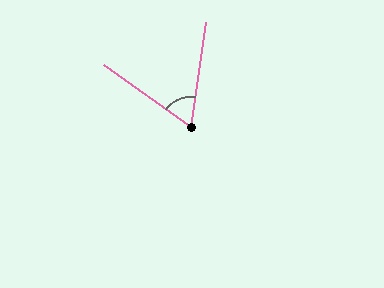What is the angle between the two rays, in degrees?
Approximately 63 degrees.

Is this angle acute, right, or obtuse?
It is acute.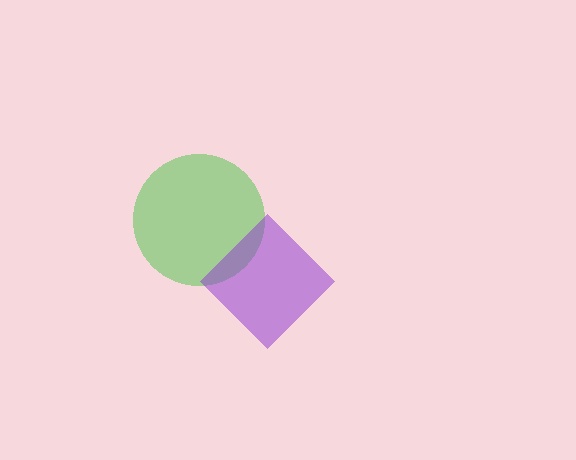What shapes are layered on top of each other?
The layered shapes are: a green circle, a purple diamond.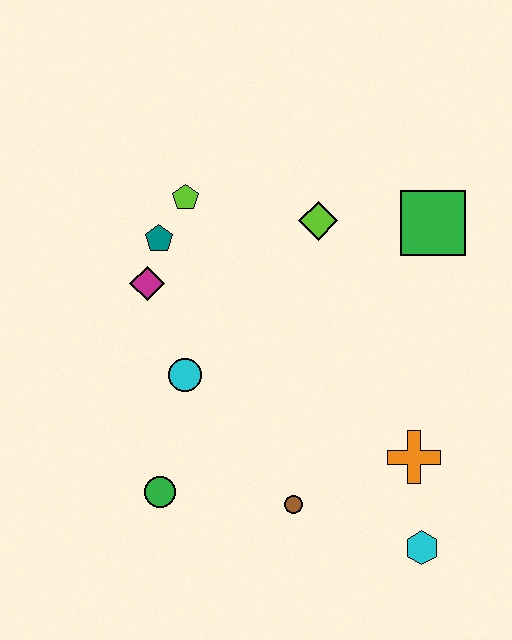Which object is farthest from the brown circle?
The lime pentagon is farthest from the brown circle.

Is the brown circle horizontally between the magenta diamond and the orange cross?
Yes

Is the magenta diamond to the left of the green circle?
Yes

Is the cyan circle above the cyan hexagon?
Yes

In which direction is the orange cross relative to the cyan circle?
The orange cross is to the right of the cyan circle.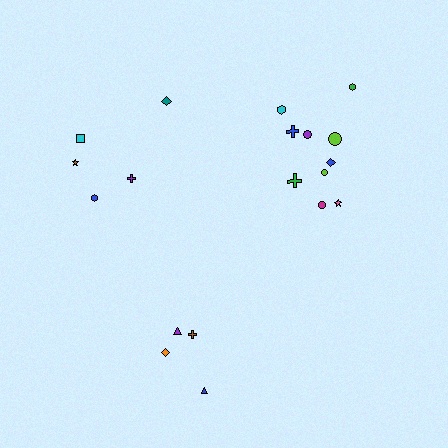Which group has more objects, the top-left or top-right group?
The top-right group.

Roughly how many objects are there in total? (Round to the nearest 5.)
Roughly 20 objects in total.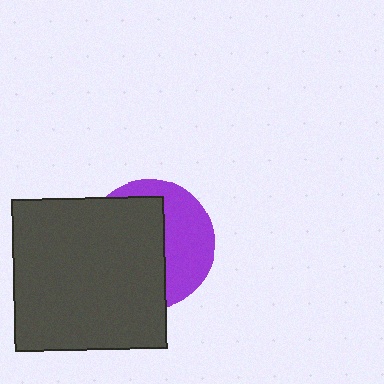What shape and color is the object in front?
The object in front is a dark gray square.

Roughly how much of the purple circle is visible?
A small part of it is visible (roughly 42%).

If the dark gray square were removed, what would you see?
You would see the complete purple circle.